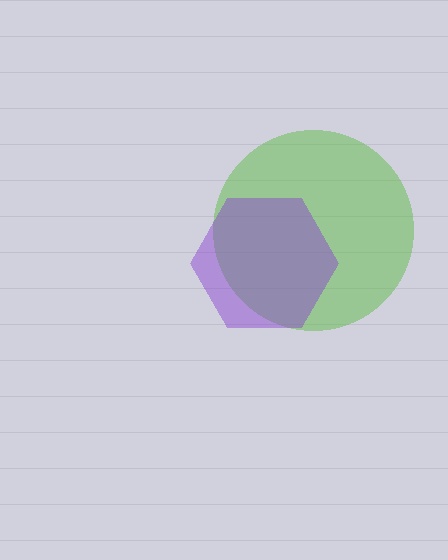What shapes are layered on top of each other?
The layered shapes are: a lime circle, a purple hexagon.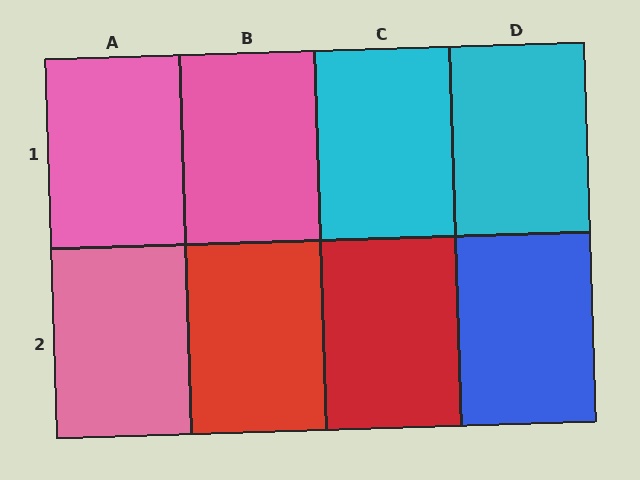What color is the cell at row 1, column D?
Cyan.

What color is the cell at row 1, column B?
Pink.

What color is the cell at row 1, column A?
Pink.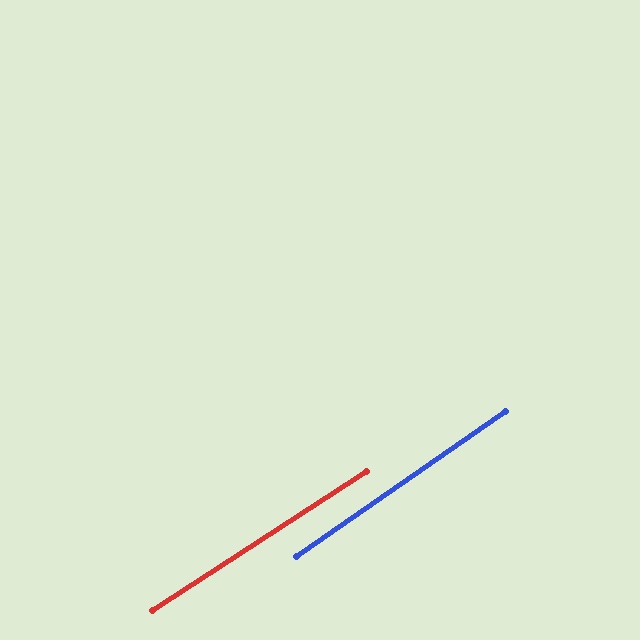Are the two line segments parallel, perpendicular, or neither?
Parallel — their directions differ by only 1.7°.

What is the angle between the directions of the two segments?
Approximately 2 degrees.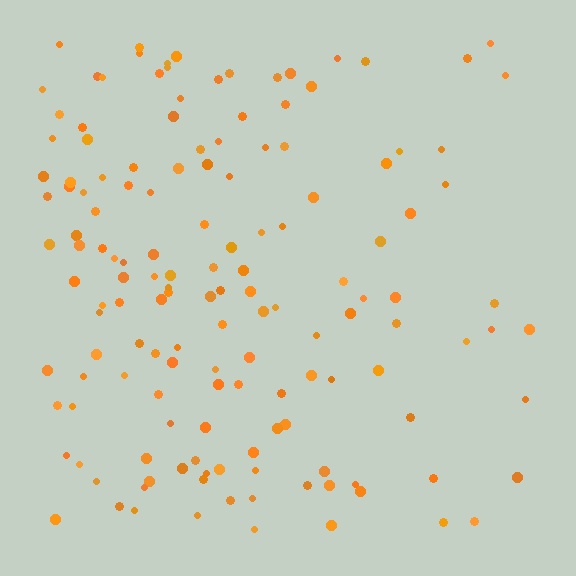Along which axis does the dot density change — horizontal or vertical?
Horizontal.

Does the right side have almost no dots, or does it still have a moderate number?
Still a moderate number, just noticeably fewer than the left.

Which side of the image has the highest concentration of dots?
The left.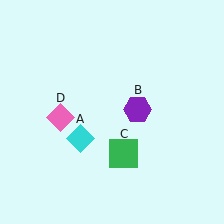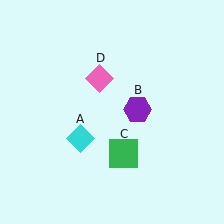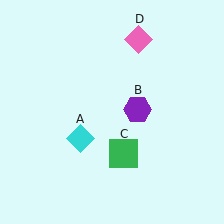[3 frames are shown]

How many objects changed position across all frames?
1 object changed position: pink diamond (object D).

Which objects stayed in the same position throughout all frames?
Cyan diamond (object A) and purple hexagon (object B) and green square (object C) remained stationary.